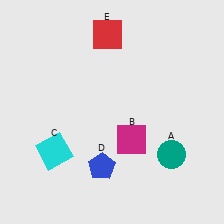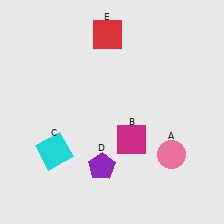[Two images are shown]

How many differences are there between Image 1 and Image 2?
There are 2 differences between the two images.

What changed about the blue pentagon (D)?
In Image 1, D is blue. In Image 2, it changed to purple.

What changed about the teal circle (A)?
In Image 1, A is teal. In Image 2, it changed to pink.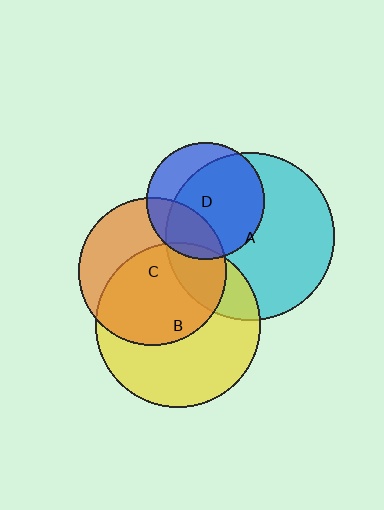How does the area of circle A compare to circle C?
Approximately 1.3 times.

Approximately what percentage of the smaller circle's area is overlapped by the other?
Approximately 30%.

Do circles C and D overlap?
Yes.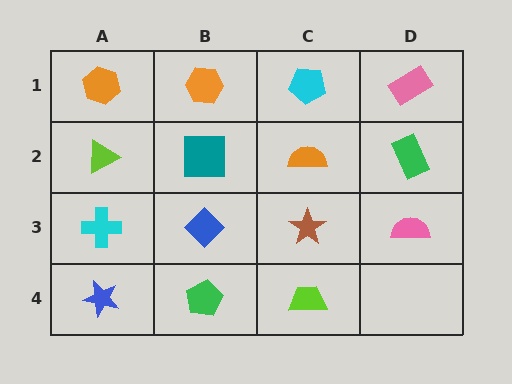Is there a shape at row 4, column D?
No, that cell is empty.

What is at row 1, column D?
A pink rectangle.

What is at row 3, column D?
A pink semicircle.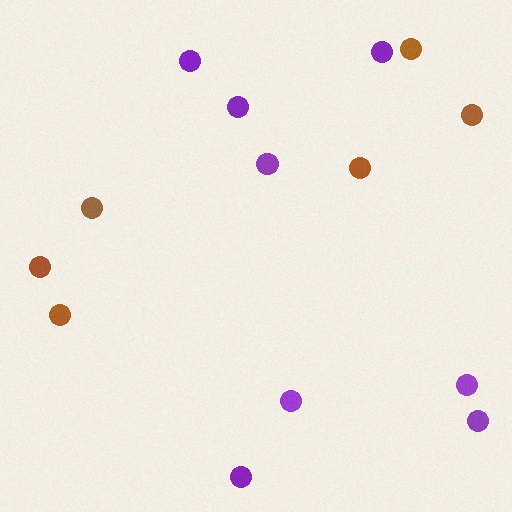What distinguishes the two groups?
There are 2 groups: one group of brown circles (6) and one group of purple circles (8).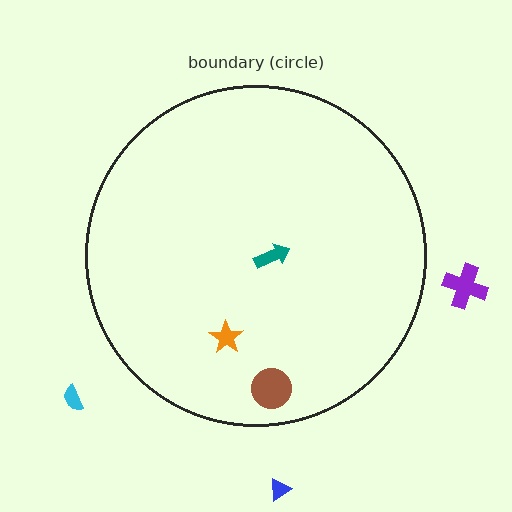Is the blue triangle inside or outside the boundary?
Outside.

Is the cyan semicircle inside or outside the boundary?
Outside.